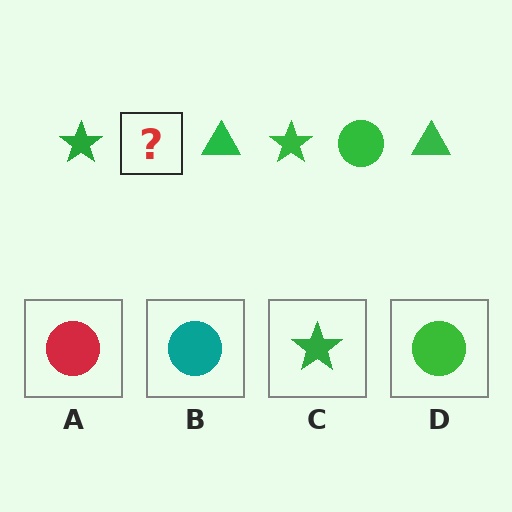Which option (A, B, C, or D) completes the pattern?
D.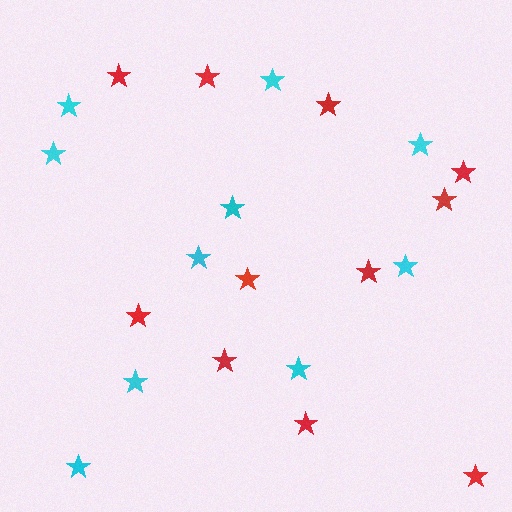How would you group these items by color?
There are 2 groups: one group of cyan stars (10) and one group of red stars (11).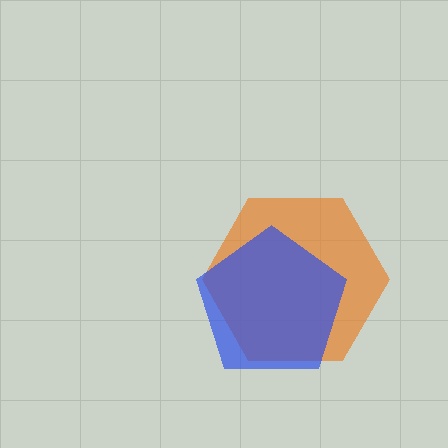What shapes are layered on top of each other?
The layered shapes are: an orange hexagon, a blue pentagon.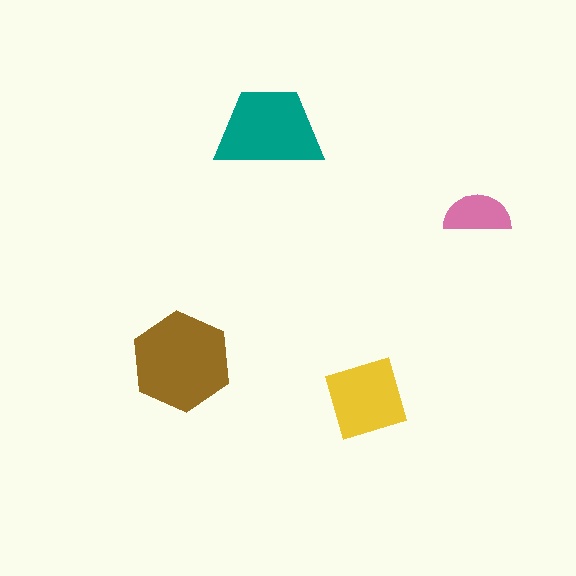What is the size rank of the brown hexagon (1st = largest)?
1st.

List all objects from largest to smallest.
The brown hexagon, the teal trapezoid, the yellow diamond, the pink semicircle.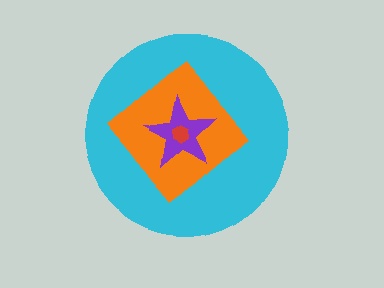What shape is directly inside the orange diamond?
The purple star.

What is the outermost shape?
The cyan circle.